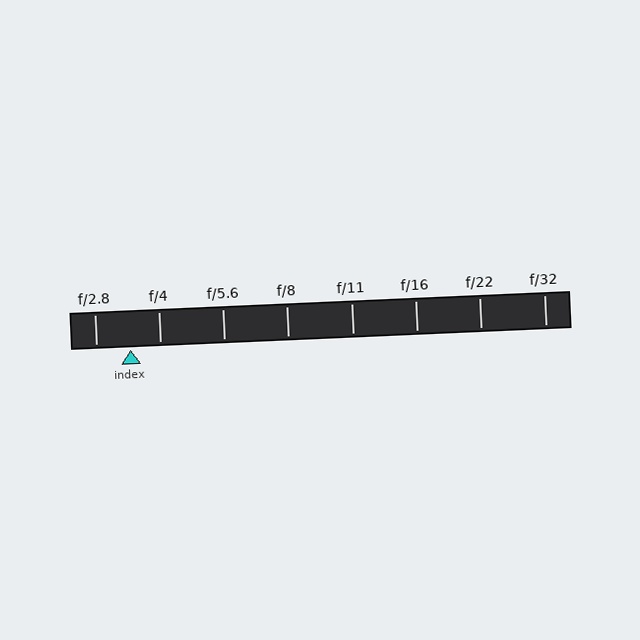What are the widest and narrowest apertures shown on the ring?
The widest aperture shown is f/2.8 and the narrowest is f/32.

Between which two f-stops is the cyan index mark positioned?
The index mark is between f/2.8 and f/4.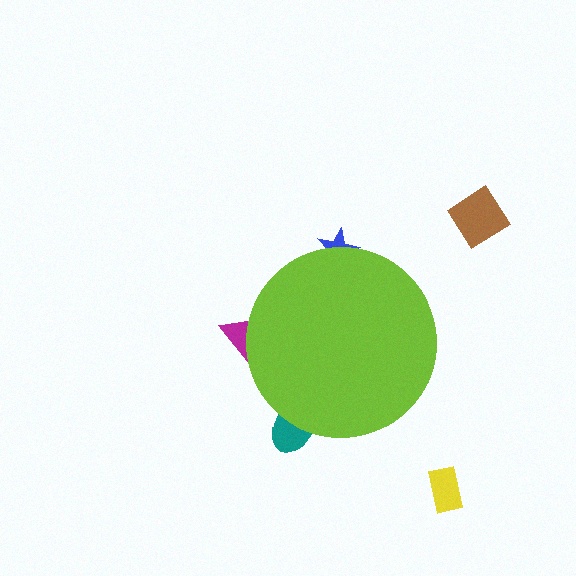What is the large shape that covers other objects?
A lime circle.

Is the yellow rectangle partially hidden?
No, the yellow rectangle is fully visible.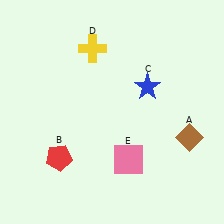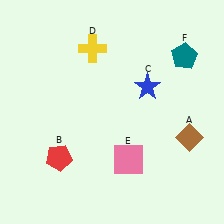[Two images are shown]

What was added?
A teal pentagon (F) was added in Image 2.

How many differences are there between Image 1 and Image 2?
There is 1 difference between the two images.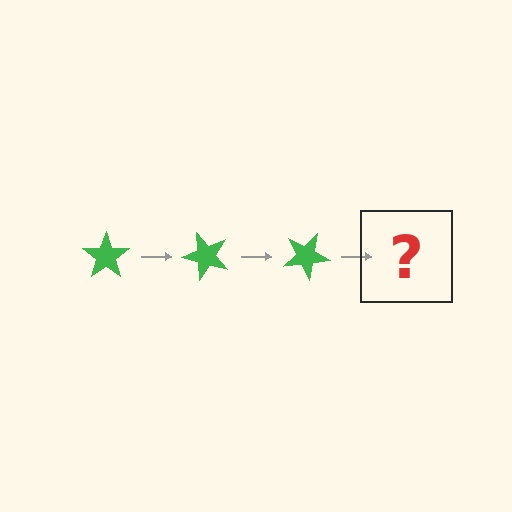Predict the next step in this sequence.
The next step is a green star rotated 150 degrees.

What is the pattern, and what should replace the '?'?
The pattern is that the star rotates 50 degrees each step. The '?' should be a green star rotated 150 degrees.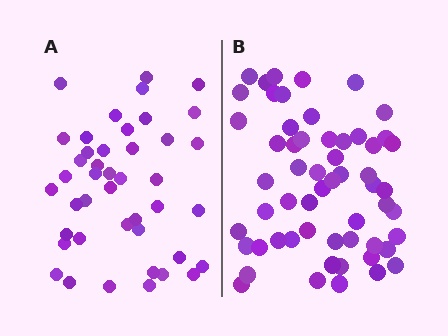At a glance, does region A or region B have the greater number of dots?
Region B (the right region) has more dots.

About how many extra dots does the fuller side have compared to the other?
Region B has approximately 15 more dots than region A.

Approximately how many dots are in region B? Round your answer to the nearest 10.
About 60 dots. (The exact count is 57, which rounds to 60.)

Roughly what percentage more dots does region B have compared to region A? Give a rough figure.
About 35% more.